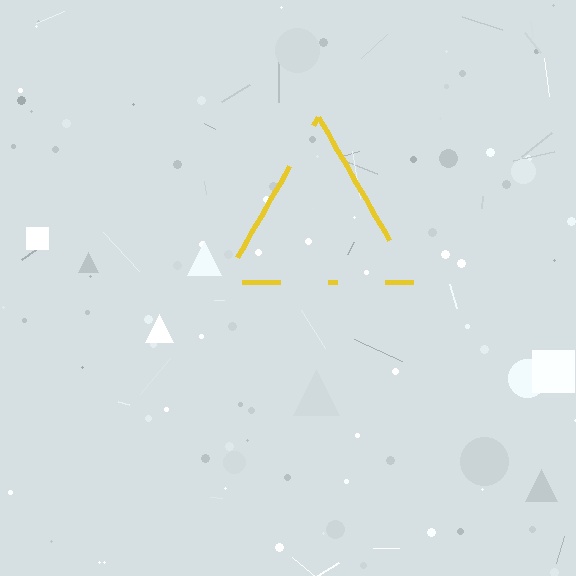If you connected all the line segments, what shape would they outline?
They would outline a triangle.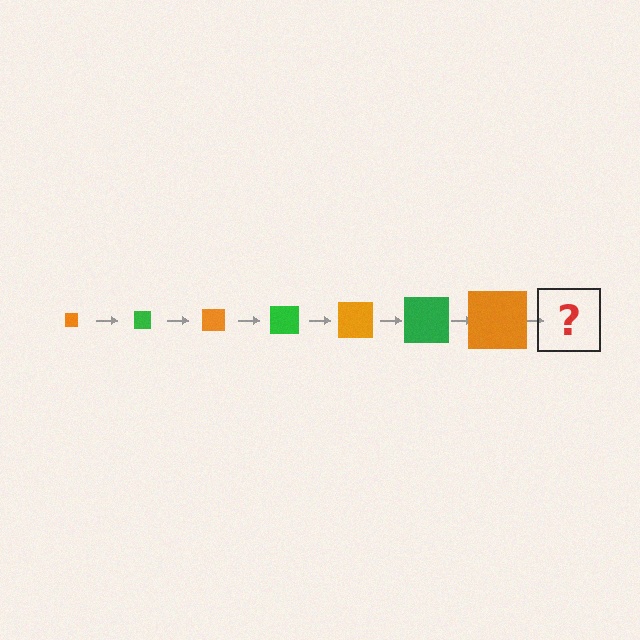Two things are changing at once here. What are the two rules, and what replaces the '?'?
The two rules are that the square grows larger each step and the color cycles through orange and green. The '?' should be a green square, larger than the previous one.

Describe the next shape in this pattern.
It should be a green square, larger than the previous one.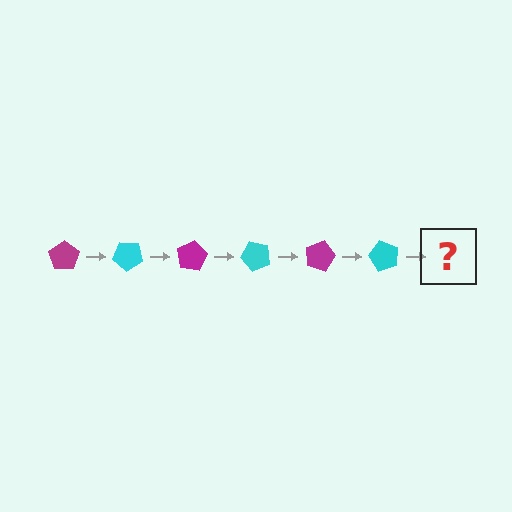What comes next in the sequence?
The next element should be a magenta pentagon, rotated 240 degrees from the start.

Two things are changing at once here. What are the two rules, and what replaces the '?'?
The two rules are that it rotates 40 degrees each step and the color cycles through magenta and cyan. The '?' should be a magenta pentagon, rotated 240 degrees from the start.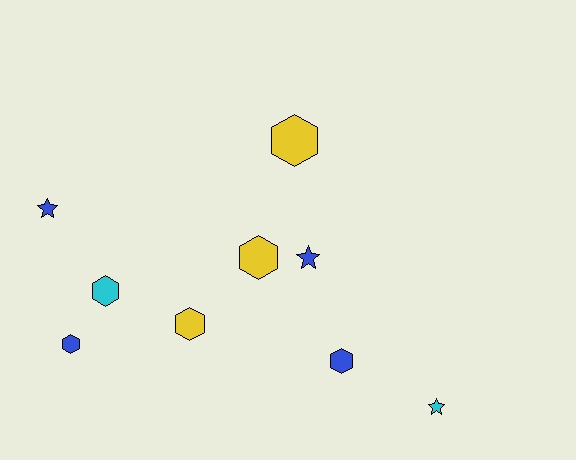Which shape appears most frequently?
Hexagon, with 6 objects.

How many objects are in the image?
There are 9 objects.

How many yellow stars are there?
There are no yellow stars.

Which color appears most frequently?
Blue, with 4 objects.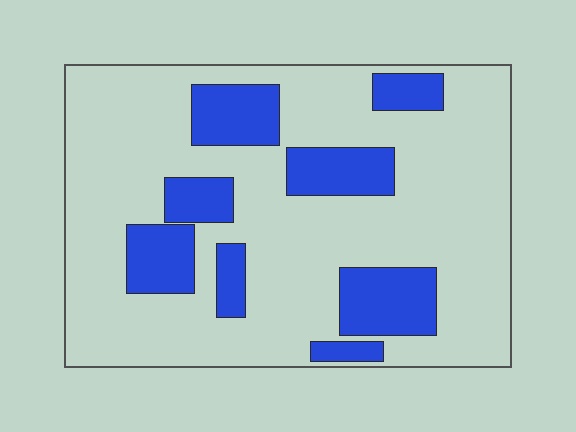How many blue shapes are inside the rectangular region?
8.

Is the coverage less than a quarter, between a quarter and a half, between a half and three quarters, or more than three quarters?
Less than a quarter.